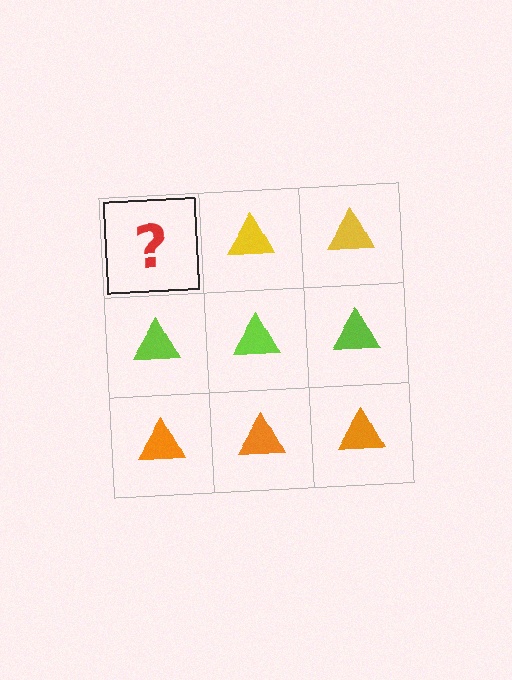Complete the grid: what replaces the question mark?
The question mark should be replaced with a yellow triangle.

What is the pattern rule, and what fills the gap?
The rule is that each row has a consistent color. The gap should be filled with a yellow triangle.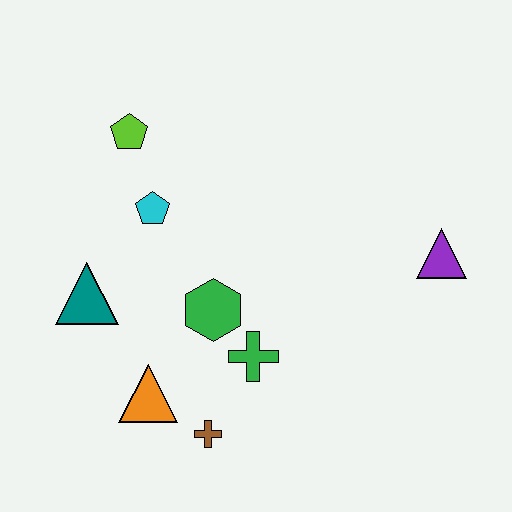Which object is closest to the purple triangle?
The green cross is closest to the purple triangle.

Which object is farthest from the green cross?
The lime pentagon is farthest from the green cross.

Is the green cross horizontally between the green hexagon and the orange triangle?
No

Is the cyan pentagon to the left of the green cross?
Yes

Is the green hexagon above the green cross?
Yes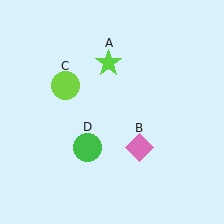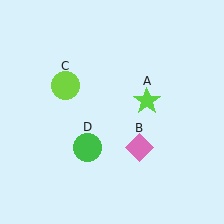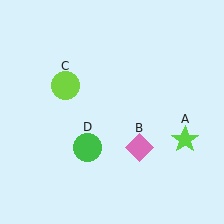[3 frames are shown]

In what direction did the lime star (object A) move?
The lime star (object A) moved down and to the right.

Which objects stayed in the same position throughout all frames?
Pink diamond (object B) and lime circle (object C) and green circle (object D) remained stationary.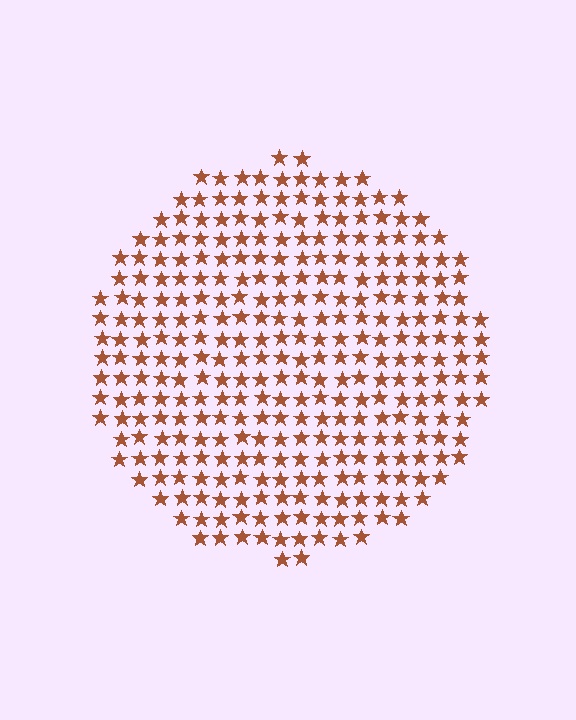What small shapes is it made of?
It is made of small stars.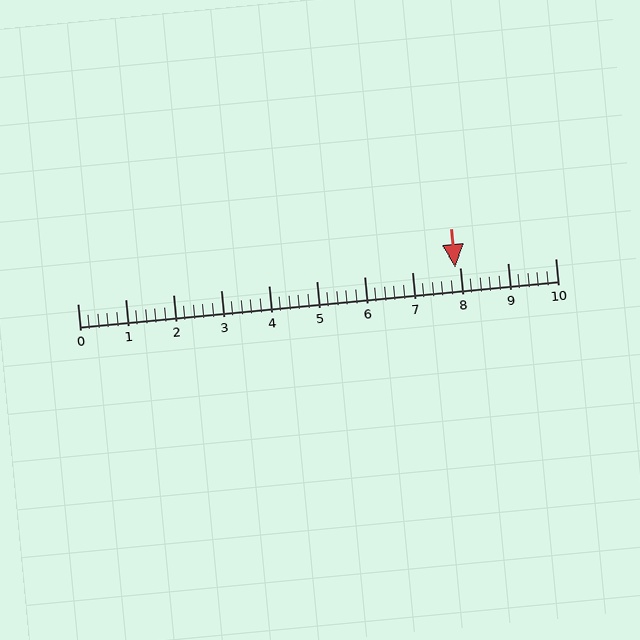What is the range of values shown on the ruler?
The ruler shows values from 0 to 10.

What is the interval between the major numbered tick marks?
The major tick marks are spaced 1 units apart.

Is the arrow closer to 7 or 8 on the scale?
The arrow is closer to 8.